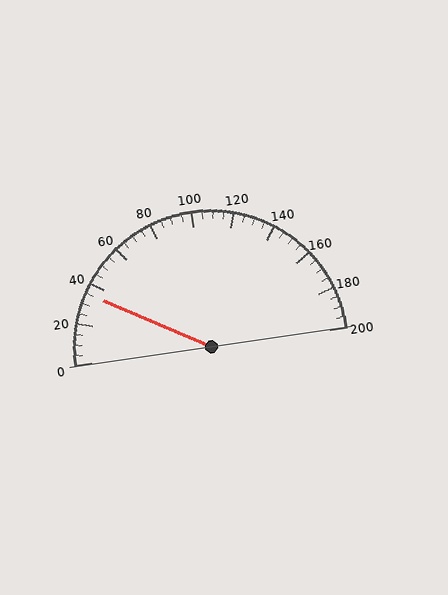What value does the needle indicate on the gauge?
The needle indicates approximately 35.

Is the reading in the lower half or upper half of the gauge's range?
The reading is in the lower half of the range (0 to 200).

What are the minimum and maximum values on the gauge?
The gauge ranges from 0 to 200.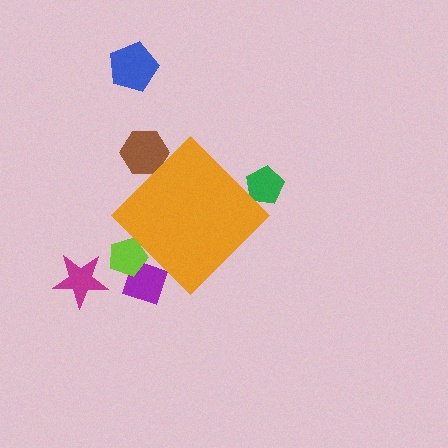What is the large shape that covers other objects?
An orange diamond.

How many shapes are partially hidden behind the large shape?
4 shapes are partially hidden.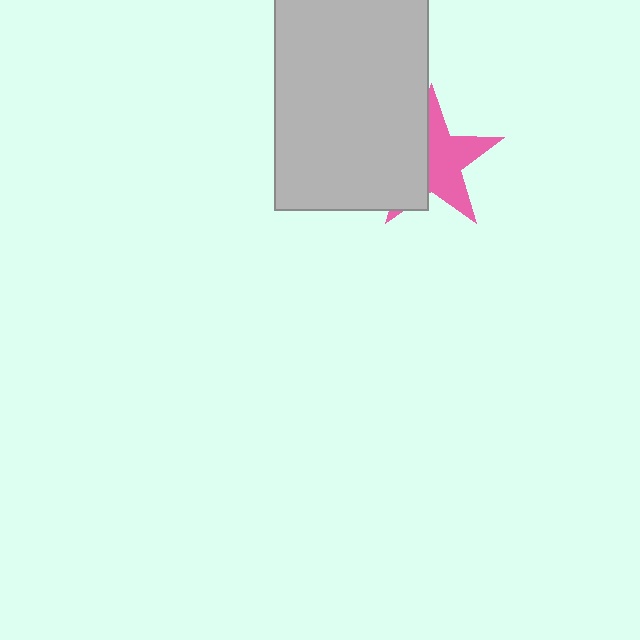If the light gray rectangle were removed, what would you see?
You would see the complete pink star.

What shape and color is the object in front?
The object in front is a light gray rectangle.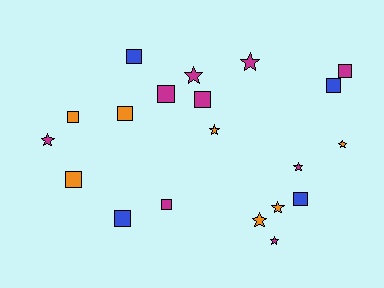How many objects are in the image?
There are 20 objects.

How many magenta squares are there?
There are 4 magenta squares.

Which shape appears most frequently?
Square, with 11 objects.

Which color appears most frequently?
Magenta, with 9 objects.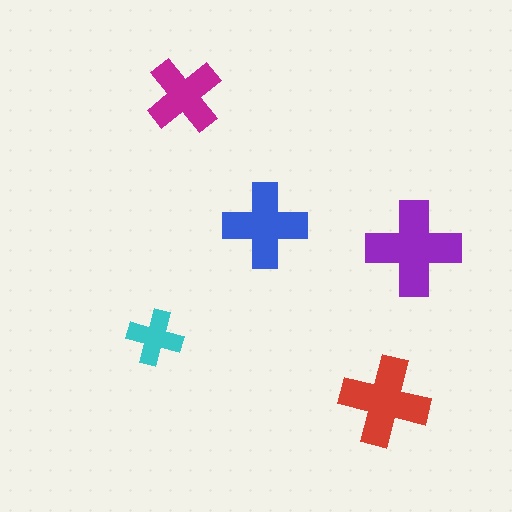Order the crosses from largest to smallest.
the purple one, the red one, the blue one, the magenta one, the cyan one.